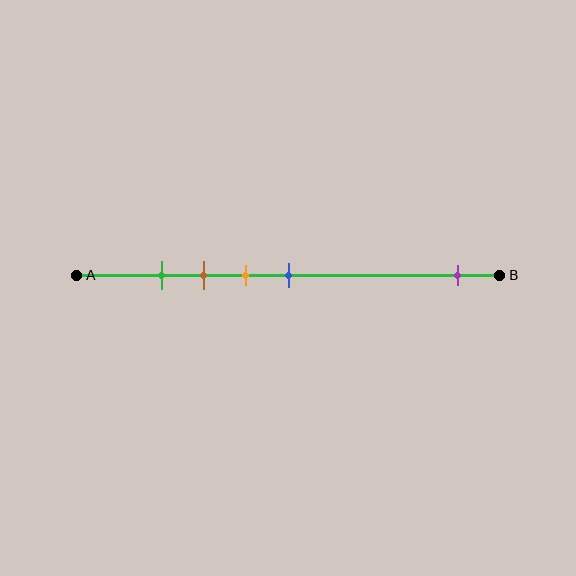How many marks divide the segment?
There are 5 marks dividing the segment.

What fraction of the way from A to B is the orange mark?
The orange mark is approximately 40% (0.4) of the way from A to B.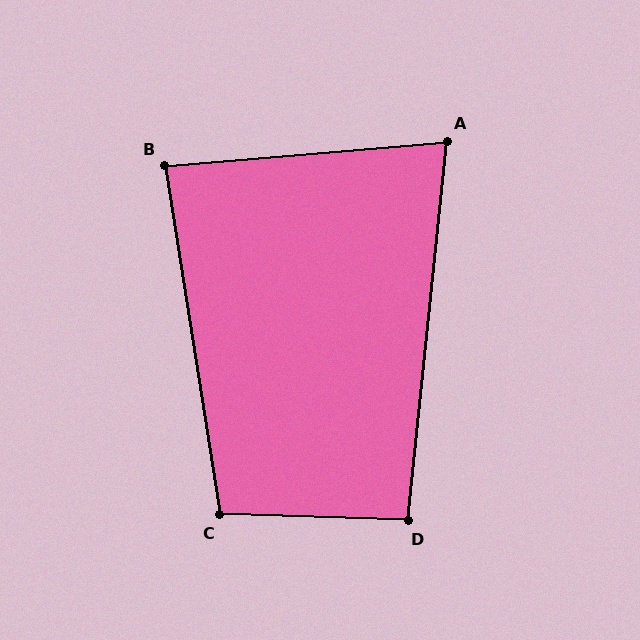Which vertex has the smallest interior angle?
A, at approximately 79 degrees.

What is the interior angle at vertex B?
Approximately 86 degrees (approximately right).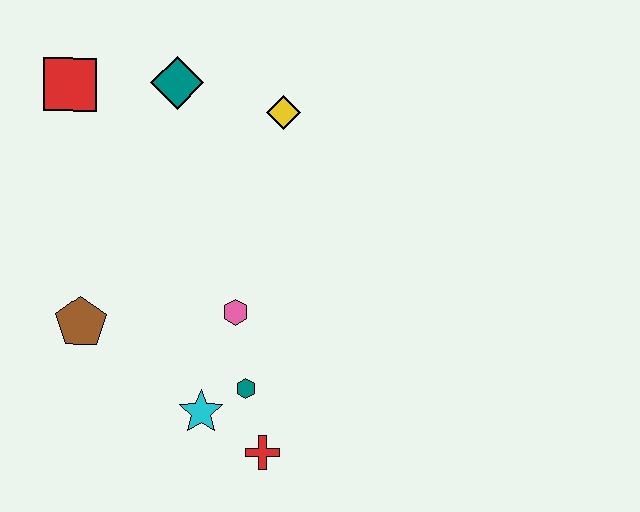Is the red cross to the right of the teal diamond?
Yes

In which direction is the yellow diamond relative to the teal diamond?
The yellow diamond is to the right of the teal diamond.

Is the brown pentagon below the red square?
Yes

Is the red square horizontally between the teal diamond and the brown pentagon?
No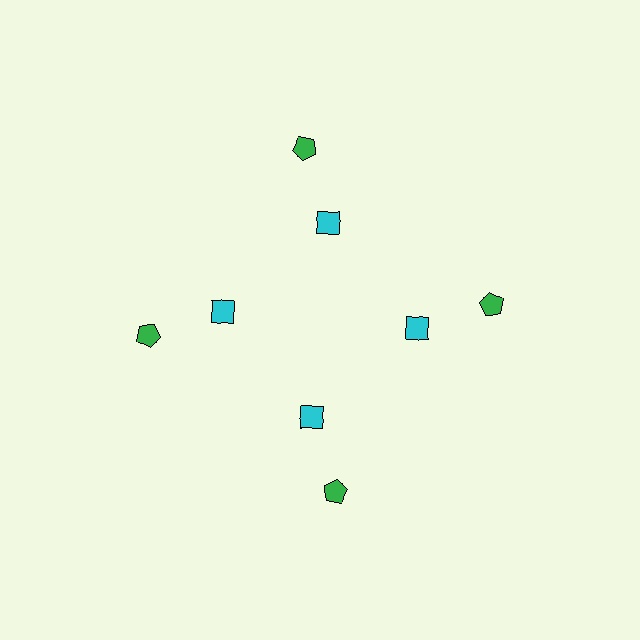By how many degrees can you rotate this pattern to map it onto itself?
The pattern maps onto itself every 90 degrees of rotation.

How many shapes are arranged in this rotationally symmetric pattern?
There are 8 shapes, arranged in 4 groups of 2.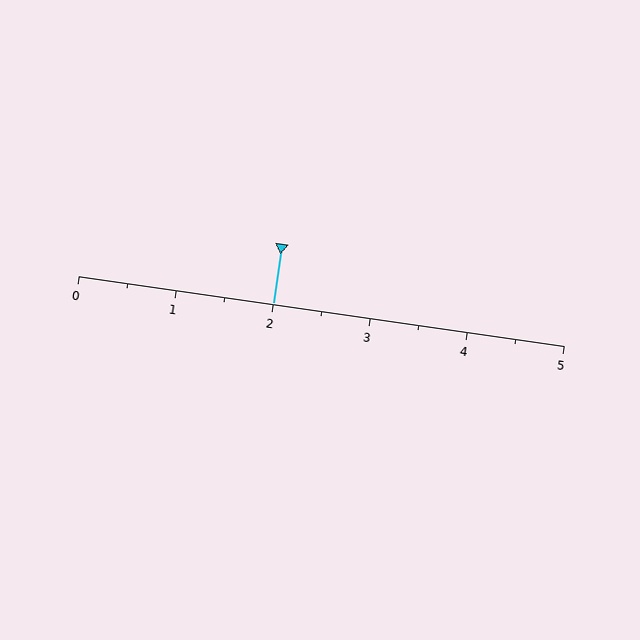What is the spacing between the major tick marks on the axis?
The major ticks are spaced 1 apart.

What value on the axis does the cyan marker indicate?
The marker indicates approximately 2.